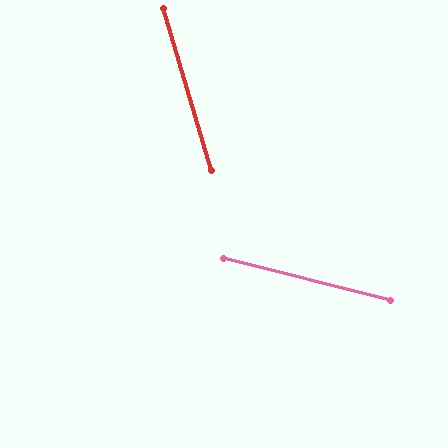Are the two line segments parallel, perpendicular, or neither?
Neither parallel nor perpendicular — they differ by about 59°.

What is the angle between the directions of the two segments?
Approximately 59 degrees.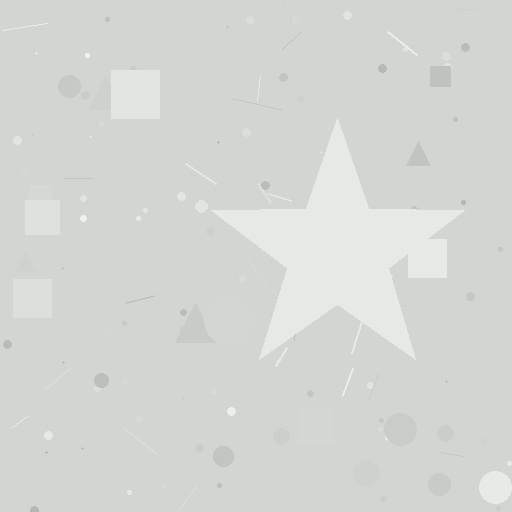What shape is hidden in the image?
A star is hidden in the image.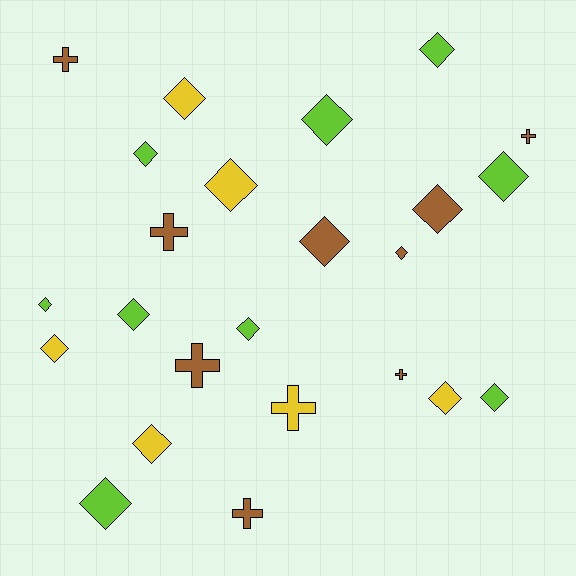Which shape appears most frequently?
Diamond, with 17 objects.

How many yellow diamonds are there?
There are 5 yellow diamonds.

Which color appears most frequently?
Brown, with 9 objects.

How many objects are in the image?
There are 24 objects.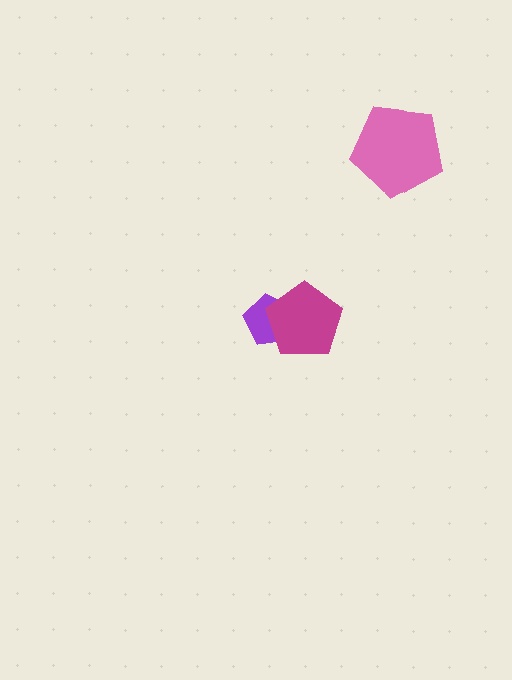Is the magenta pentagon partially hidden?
No, no other shape covers it.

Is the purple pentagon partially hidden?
Yes, it is partially covered by another shape.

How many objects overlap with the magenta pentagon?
1 object overlaps with the magenta pentagon.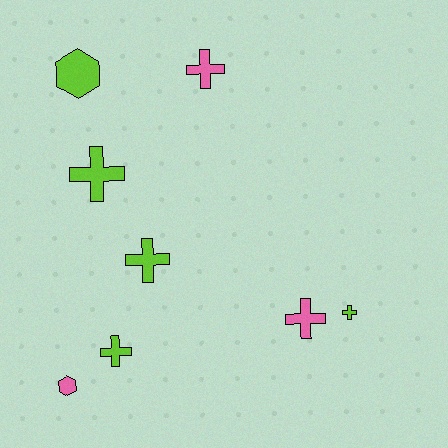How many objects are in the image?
There are 8 objects.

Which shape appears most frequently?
Cross, with 6 objects.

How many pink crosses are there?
There are 2 pink crosses.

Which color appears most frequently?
Lime, with 5 objects.